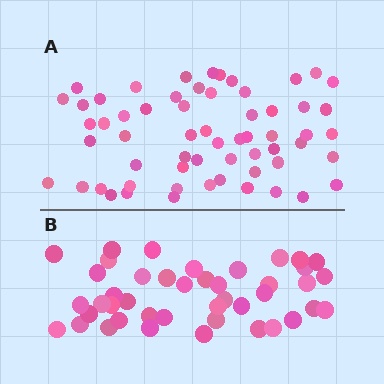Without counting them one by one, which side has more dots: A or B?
Region A (the top region) has more dots.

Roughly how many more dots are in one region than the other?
Region A has approximately 15 more dots than region B.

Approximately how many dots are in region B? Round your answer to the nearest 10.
About 40 dots. (The exact count is 43, which rounds to 40.)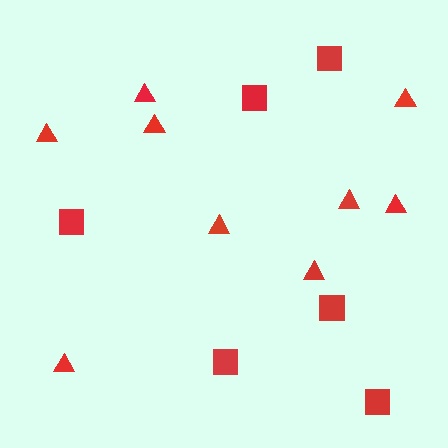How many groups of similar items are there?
There are 2 groups: one group of squares (6) and one group of triangles (9).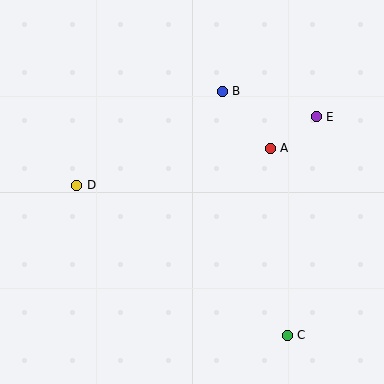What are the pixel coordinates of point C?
Point C is at (287, 335).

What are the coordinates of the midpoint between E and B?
The midpoint between E and B is at (269, 104).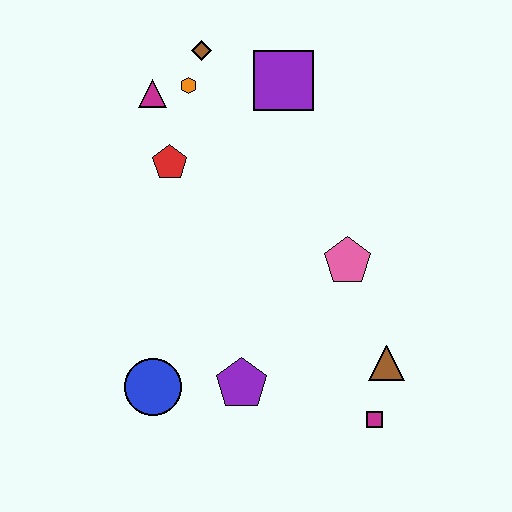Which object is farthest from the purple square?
The magenta square is farthest from the purple square.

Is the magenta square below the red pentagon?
Yes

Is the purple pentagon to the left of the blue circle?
No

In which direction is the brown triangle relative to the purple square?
The brown triangle is below the purple square.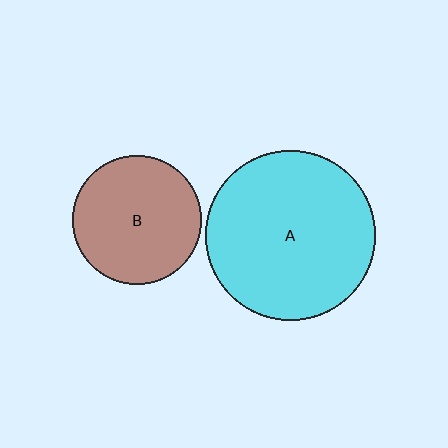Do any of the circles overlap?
No, none of the circles overlap.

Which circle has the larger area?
Circle A (cyan).